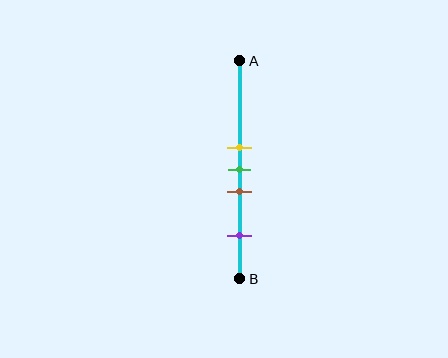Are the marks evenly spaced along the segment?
No, the marks are not evenly spaced.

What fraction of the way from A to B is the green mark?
The green mark is approximately 50% (0.5) of the way from A to B.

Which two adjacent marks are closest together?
The yellow and green marks are the closest adjacent pair.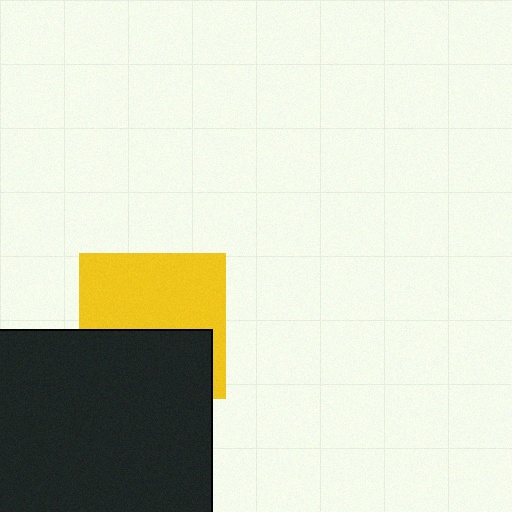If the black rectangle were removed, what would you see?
You would see the complete yellow square.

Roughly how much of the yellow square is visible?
About half of it is visible (roughly 56%).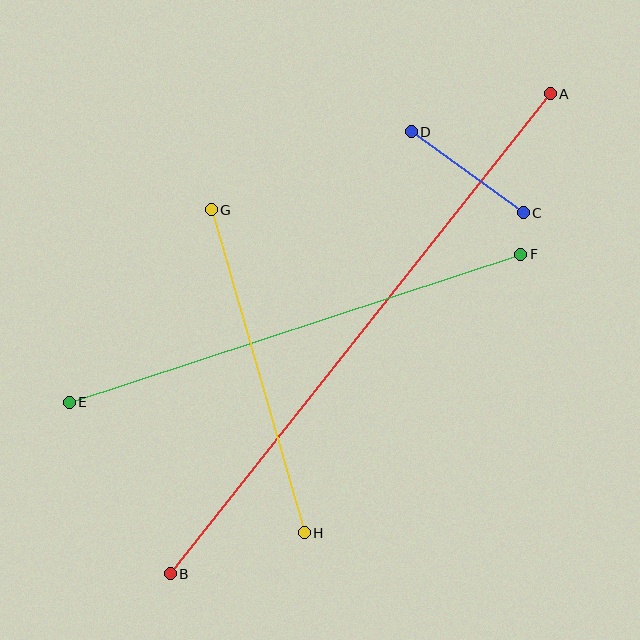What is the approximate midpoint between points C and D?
The midpoint is at approximately (467, 172) pixels.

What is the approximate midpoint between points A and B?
The midpoint is at approximately (360, 334) pixels.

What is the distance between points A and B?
The distance is approximately 612 pixels.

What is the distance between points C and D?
The distance is approximately 138 pixels.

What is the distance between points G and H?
The distance is approximately 336 pixels.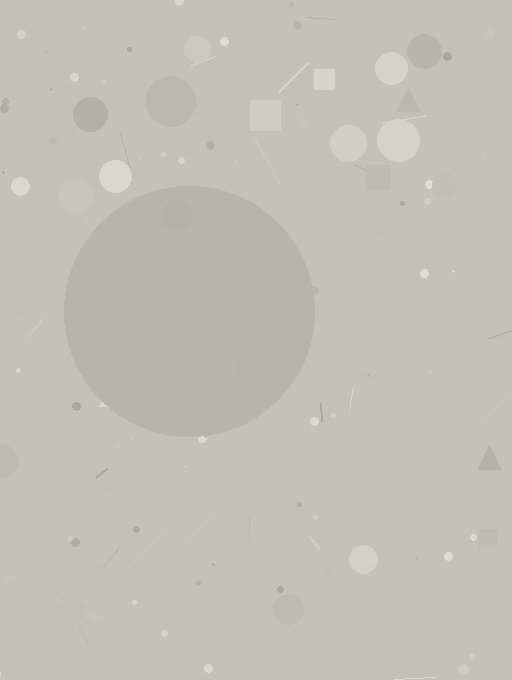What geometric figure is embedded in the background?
A circle is embedded in the background.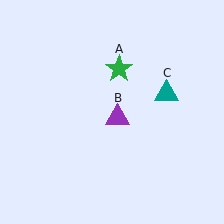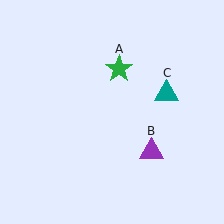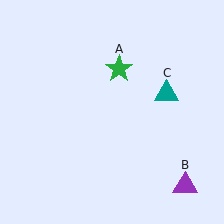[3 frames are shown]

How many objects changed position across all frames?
1 object changed position: purple triangle (object B).